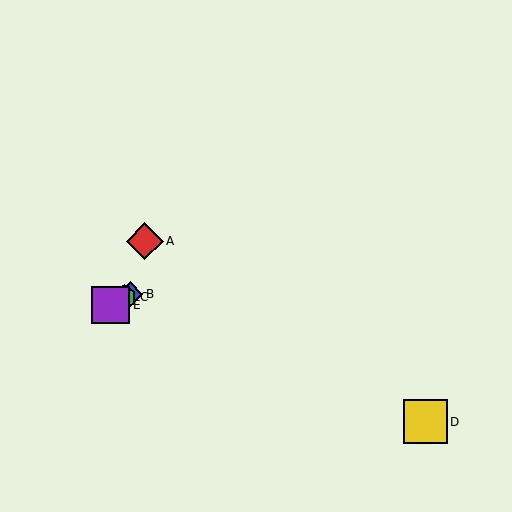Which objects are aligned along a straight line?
Objects B, C, E are aligned along a straight line.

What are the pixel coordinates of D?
Object D is at (425, 422).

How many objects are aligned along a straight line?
3 objects (B, C, E) are aligned along a straight line.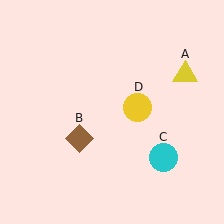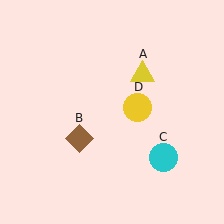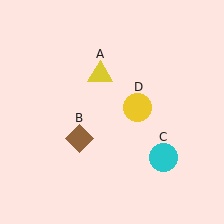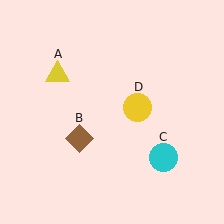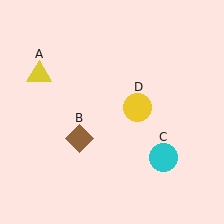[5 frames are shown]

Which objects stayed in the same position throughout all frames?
Brown diamond (object B) and cyan circle (object C) and yellow circle (object D) remained stationary.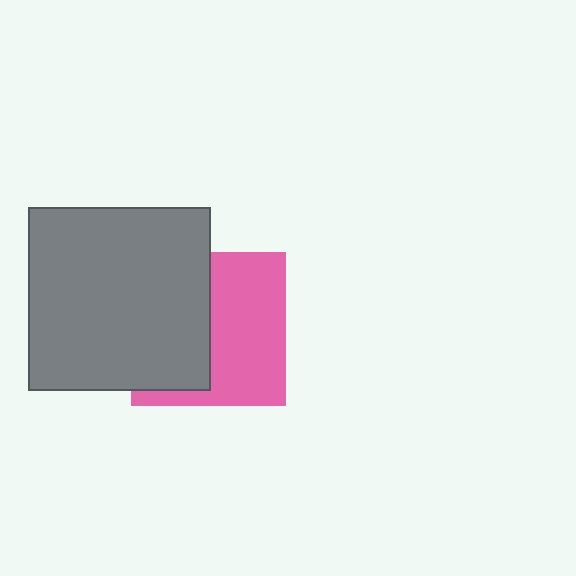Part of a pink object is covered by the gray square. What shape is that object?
It is a square.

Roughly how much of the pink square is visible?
About half of it is visible (roughly 53%).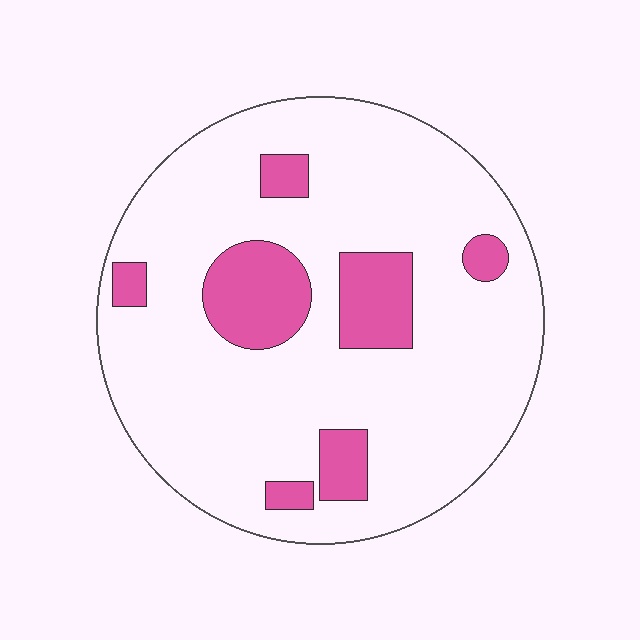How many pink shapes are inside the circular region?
7.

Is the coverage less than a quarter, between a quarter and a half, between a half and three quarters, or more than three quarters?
Less than a quarter.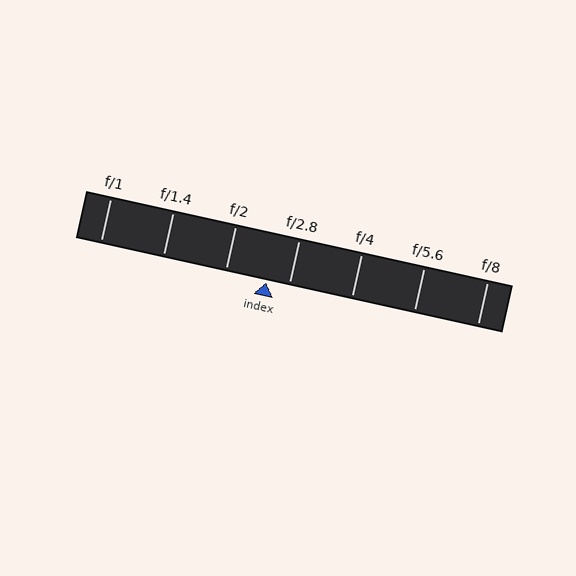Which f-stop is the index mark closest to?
The index mark is closest to f/2.8.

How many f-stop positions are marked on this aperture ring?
There are 7 f-stop positions marked.